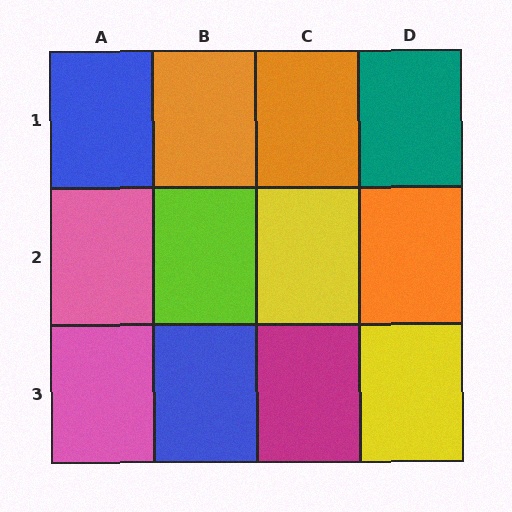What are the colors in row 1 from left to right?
Blue, orange, orange, teal.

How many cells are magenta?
1 cell is magenta.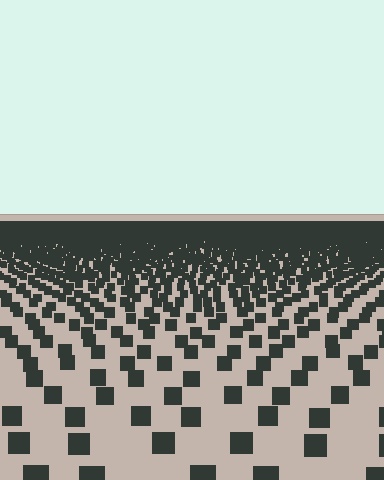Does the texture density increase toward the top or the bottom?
Density increases toward the top.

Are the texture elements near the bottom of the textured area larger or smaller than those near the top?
Larger. Near the bottom, elements are closer to the viewer and appear at a bigger on-screen size.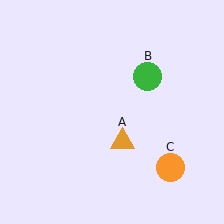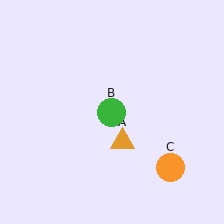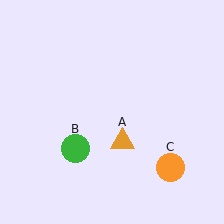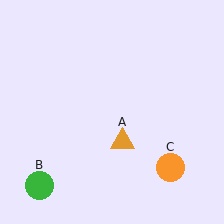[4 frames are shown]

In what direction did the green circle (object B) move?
The green circle (object B) moved down and to the left.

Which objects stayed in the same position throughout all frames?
Orange triangle (object A) and orange circle (object C) remained stationary.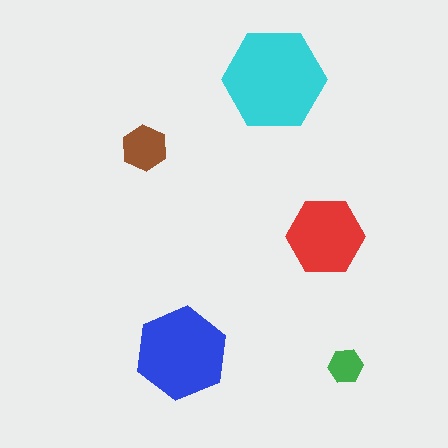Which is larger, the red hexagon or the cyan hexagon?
The cyan one.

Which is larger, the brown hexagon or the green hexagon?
The brown one.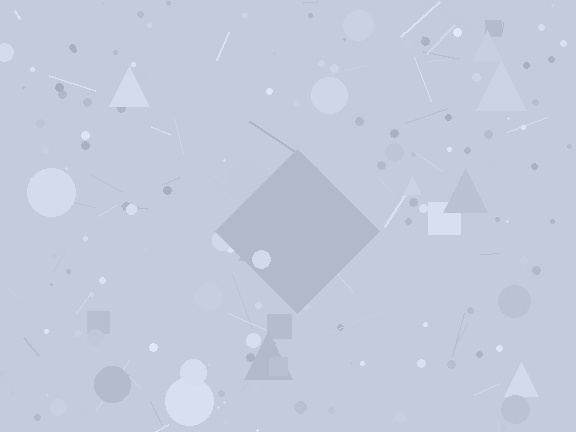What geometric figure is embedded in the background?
A diamond is embedded in the background.